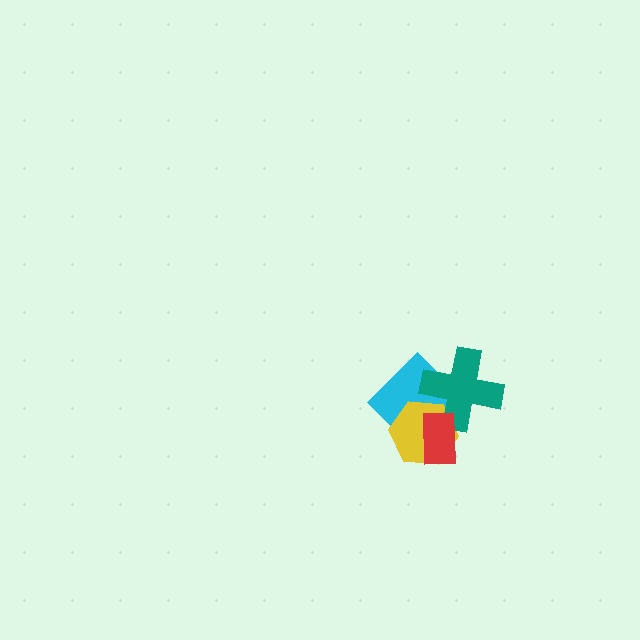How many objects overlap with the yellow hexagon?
3 objects overlap with the yellow hexagon.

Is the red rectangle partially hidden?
No, no other shape covers it.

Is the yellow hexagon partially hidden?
Yes, it is partially covered by another shape.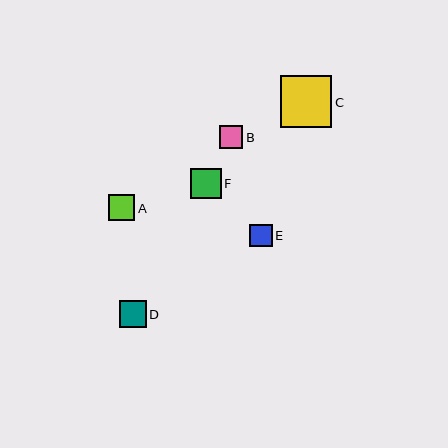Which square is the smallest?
Square E is the smallest with a size of approximately 23 pixels.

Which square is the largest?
Square C is the largest with a size of approximately 51 pixels.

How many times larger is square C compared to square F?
Square C is approximately 1.7 times the size of square F.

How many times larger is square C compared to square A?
Square C is approximately 1.9 times the size of square A.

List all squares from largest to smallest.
From largest to smallest: C, F, D, A, B, E.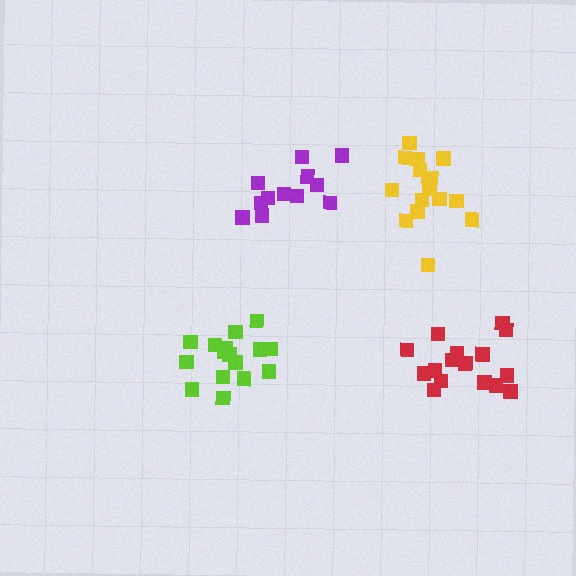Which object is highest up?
The purple cluster is topmost.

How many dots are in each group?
Group 1: 12 dots, Group 2: 16 dots, Group 3: 16 dots, Group 4: 17 dots (61 total).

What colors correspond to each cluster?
The clusters are colored: purple, lime, yellow, red.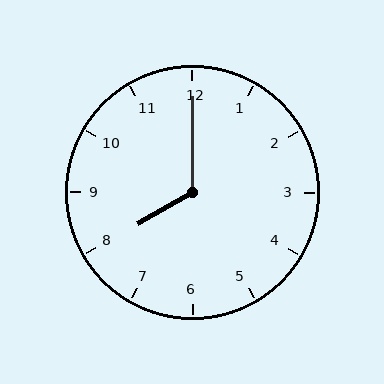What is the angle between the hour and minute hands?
Approximately 120 degrees.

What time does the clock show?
8:00.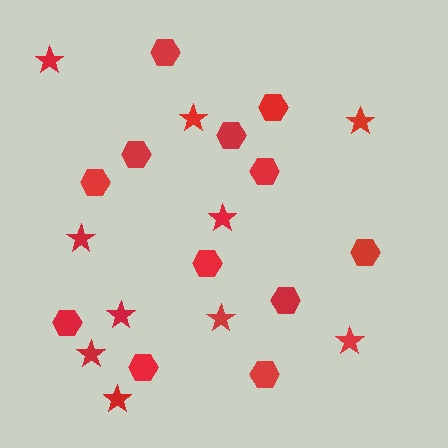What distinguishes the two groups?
There are 2 groups: one group of stars (10) and one group of hexagons (12).